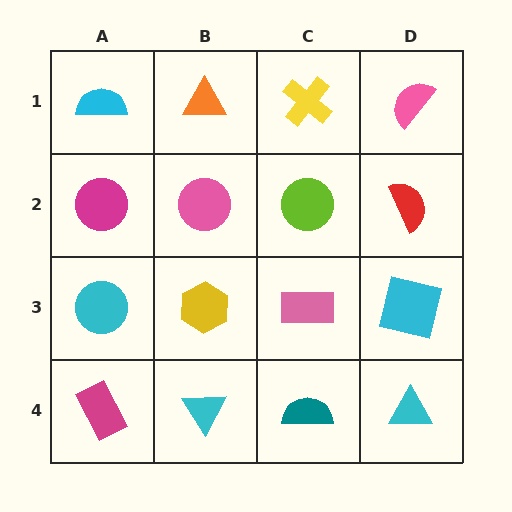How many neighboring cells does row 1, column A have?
2.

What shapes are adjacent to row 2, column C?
A yellow cross (row 1, column C), a pink rectangle (row 3, column C), a pink circle (row 2, column B), a red semicircle (row 2, column D).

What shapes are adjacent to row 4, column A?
A cyan circle (row 3, column A), a cyan triangle (row 4, column B).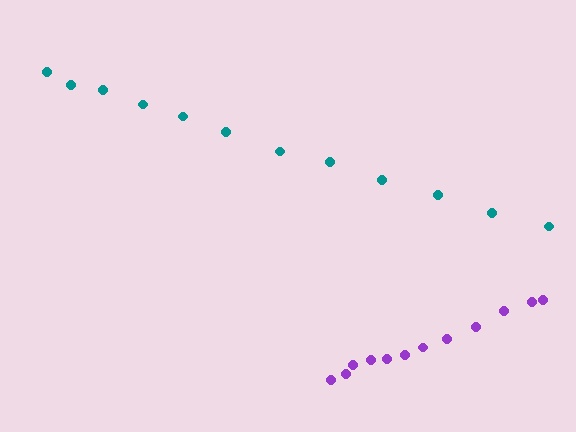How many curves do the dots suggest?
There are 2 distinct paths.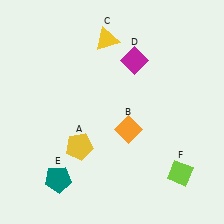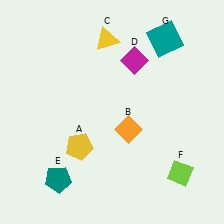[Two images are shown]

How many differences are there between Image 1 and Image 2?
There is 1 difference between the two images.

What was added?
A teal square (G) was added in Image 2.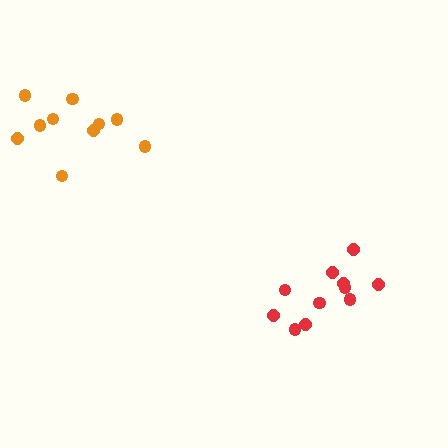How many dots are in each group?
Group 1: 11 dots, Group 2: 10 dots (21 total).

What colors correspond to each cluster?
The clusters are colored: red, orange.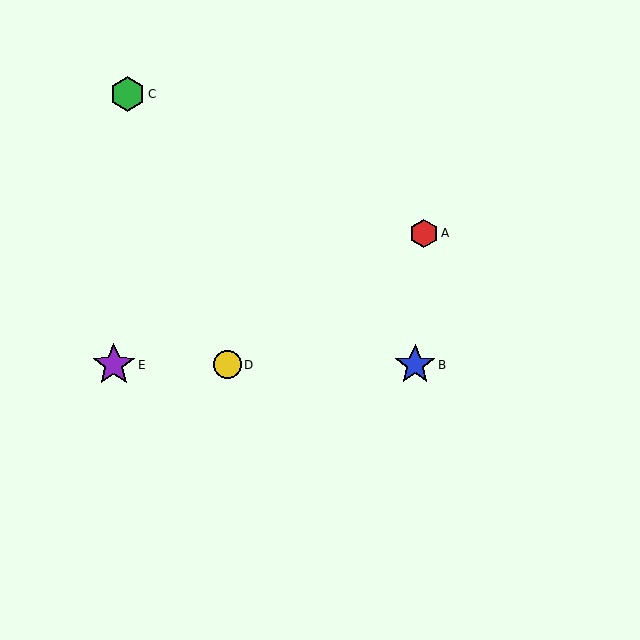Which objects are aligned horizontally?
Objects B, D, E are aligned horizontally.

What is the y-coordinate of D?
Object D is at y≈365.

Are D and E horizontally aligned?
Yes, both are at y≈365.